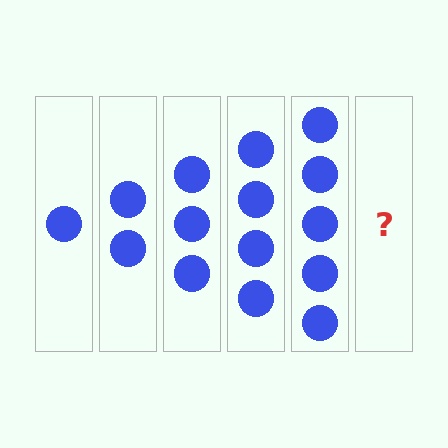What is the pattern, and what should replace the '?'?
The pattern is that each step adds one more circle. The '?' should be 6 circles.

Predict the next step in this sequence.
The next step is 6 circles.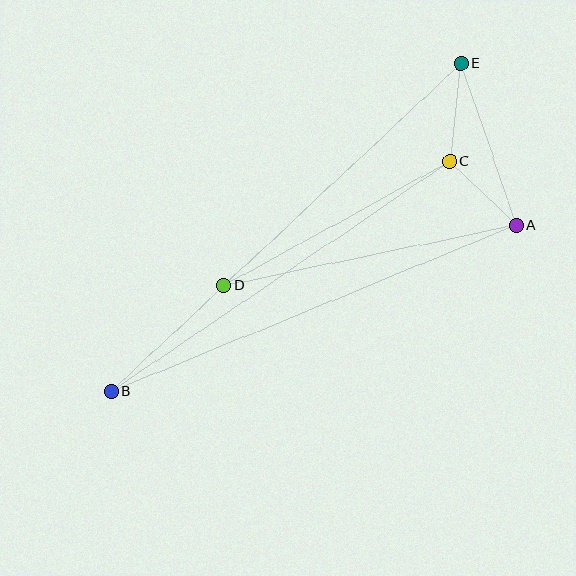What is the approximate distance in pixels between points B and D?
The distance between B and D is approximately 154 pixels.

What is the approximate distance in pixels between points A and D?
The distance between A and D is approximately 299 pixels.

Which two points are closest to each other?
Points A and C are closest to each other.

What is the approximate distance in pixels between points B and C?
The distance between B and C is approximately 410 pixels.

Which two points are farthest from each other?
Points B and E are farthest from each other.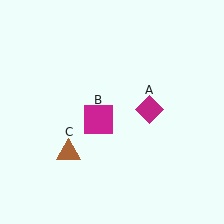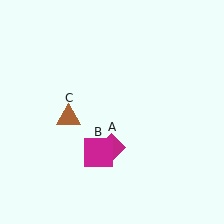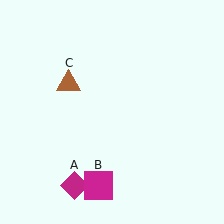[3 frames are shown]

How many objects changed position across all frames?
3 objects changed position: magenta diamond (object A), magenta square (object B), brown triangle (object C).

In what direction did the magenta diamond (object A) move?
The magenta diamond (object A) moved down and to the left.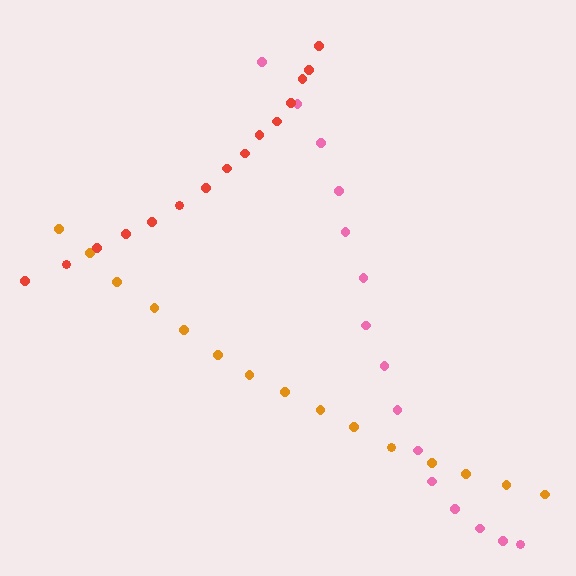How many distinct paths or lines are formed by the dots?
There are 3 distinct paths.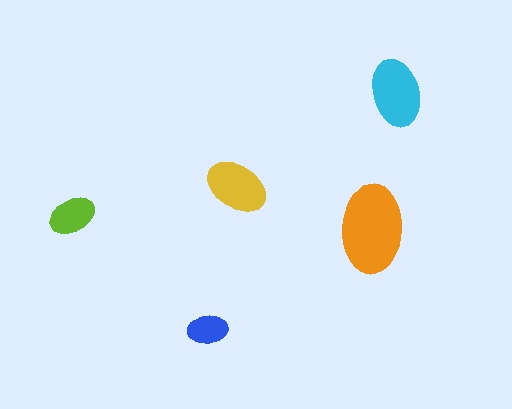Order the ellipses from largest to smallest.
the orange one, the cyan one, the yellow one, the lime one, the blue one.